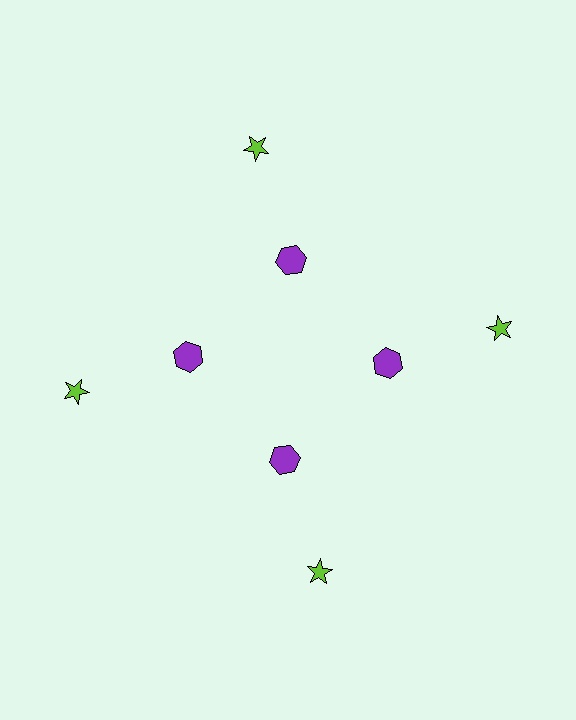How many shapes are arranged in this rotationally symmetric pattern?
There are 8 shapes, arranged in 4 groups of 2.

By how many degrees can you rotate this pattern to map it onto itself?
The pattern maps onto itself every 90 degrees of rotation.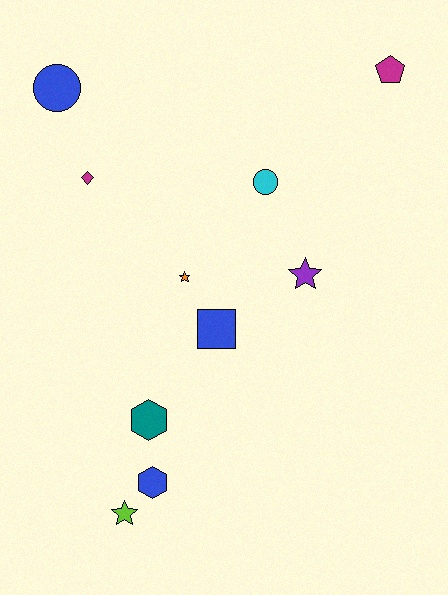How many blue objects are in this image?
There are 3 blue objects.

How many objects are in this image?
There are 10 objects.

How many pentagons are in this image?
There is 1 pentagon.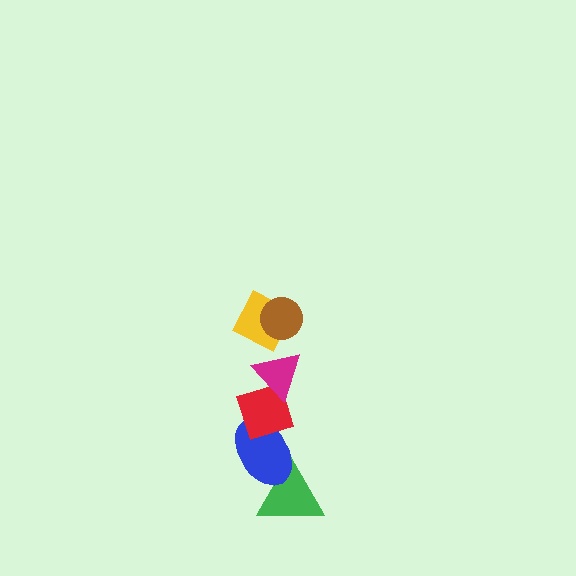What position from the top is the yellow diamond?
The yellow diamond is 2nd from the top.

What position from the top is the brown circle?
The brown circle is 1st from the top.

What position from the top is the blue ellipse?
The blue ellipse is 5th from the top.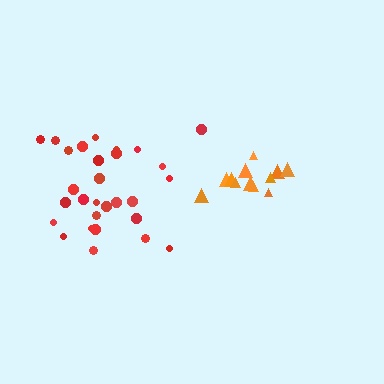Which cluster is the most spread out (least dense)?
Red.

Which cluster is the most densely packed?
Orange.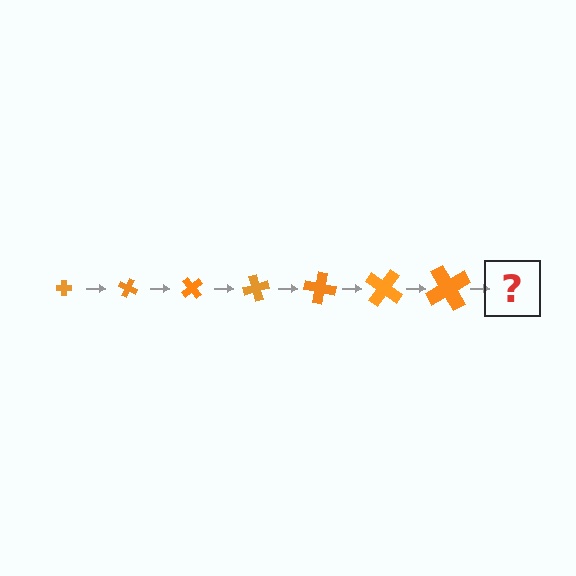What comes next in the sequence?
The next element should be a cross, larger than the previous one and rotated 175 degrees from the start.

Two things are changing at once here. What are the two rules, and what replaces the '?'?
The two rules are that the cross grows larger each step and it rotates 25 degrees each step. The '?' should be a cross, larger than the previous one and rotated 175 degrees from the start.